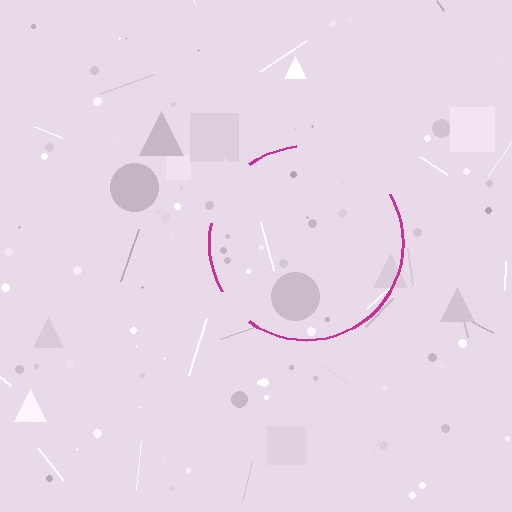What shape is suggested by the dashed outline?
The dashed outline suggests a circle.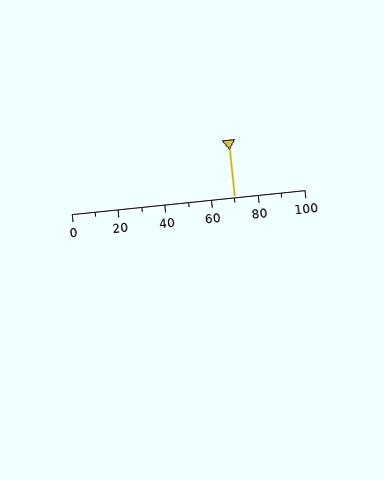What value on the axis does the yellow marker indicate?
The marker indicates approximately 70.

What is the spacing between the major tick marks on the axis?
The major ticks are spaced 20 apart.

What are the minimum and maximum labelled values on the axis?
The axis runs from 0 to 100.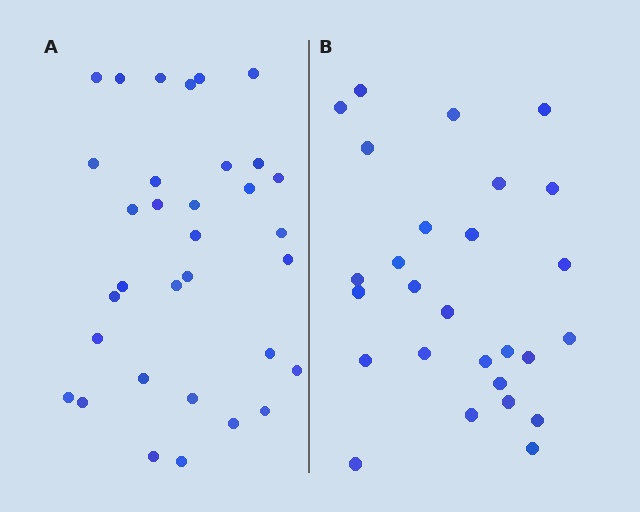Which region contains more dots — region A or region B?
Region A (the left region) has more dots.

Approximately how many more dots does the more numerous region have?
Region A has about 6 more dots than region B.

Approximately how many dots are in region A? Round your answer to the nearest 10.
About 30 dots. (The exact count is 33, which rounds to 30.)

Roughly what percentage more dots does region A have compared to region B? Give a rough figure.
About 20% more.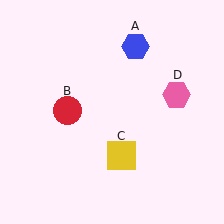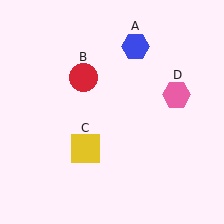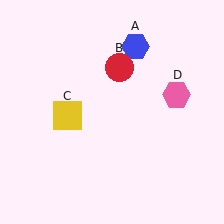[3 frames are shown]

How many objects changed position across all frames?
2 objects changed position: red circle (object B), yellow square (object C).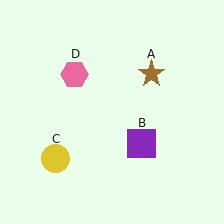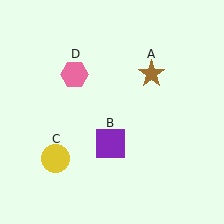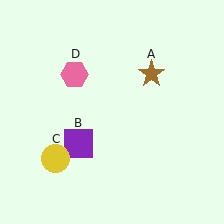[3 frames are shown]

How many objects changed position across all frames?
1 object changed position: purple square (object B).